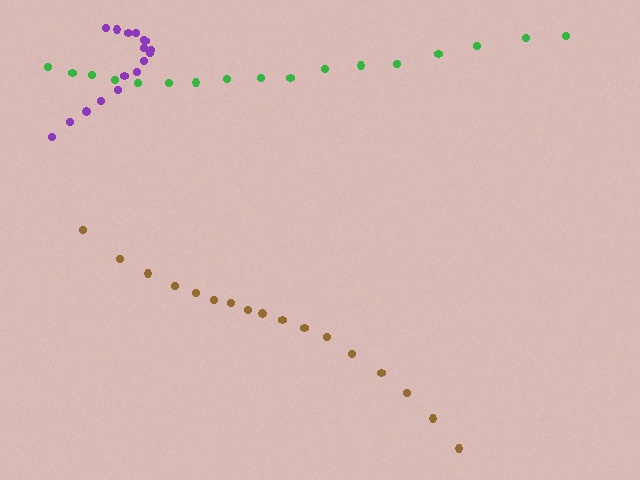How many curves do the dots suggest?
There are 3 distinct paths.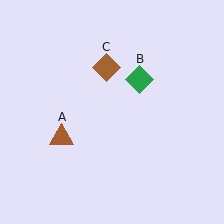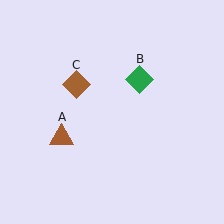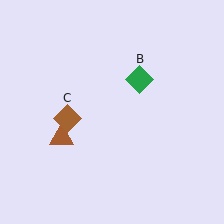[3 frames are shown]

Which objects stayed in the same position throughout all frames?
Brown triangle (object A) and green diamond (object B) remained stationary.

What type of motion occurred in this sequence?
The brown diamond (object C) rotated counterclockwise around the center of the scene.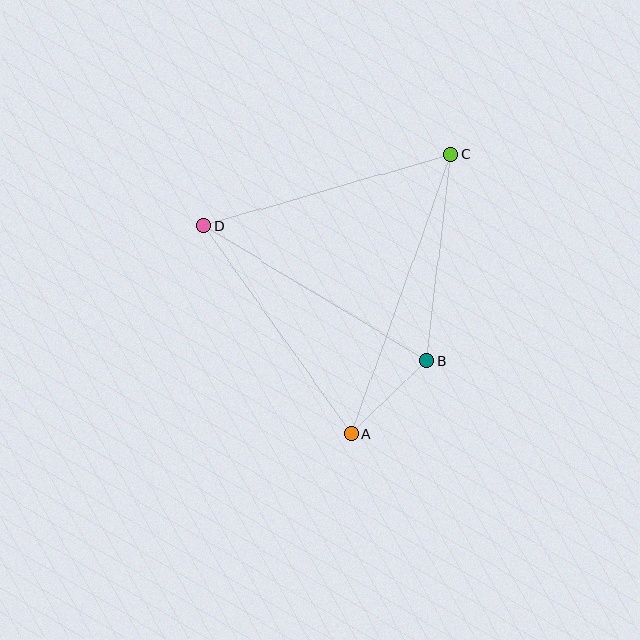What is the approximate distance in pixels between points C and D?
The distance between C and D is approximately 257 pixels.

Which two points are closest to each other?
Points A and B are closest to each other.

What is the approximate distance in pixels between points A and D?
The distance between A and D is approximately 255 pixels.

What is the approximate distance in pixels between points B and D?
The distance between B and D is approximately 261 pixels.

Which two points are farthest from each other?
Points A and C are farthest from each other.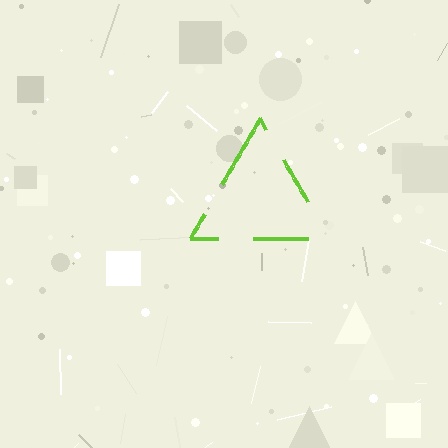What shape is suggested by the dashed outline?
The dashed outline suggests a triangle.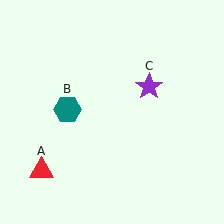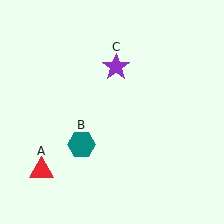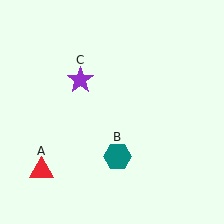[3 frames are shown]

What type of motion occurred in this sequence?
The teal hexagon (object B), purple star (object C) rotated counterclockwise around the center of the scene.